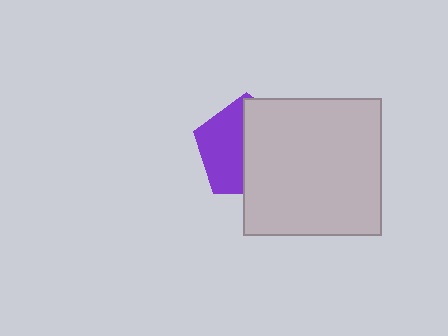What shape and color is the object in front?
The object in front is a light gray square.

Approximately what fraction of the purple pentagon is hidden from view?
Roughly 54% of the purple pentagon is hidden behind the light gray square.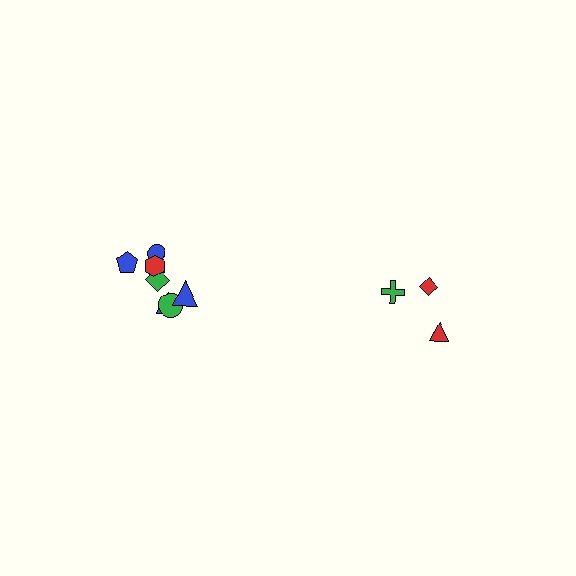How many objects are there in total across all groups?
There are 10 objects.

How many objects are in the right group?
There are 3 objects.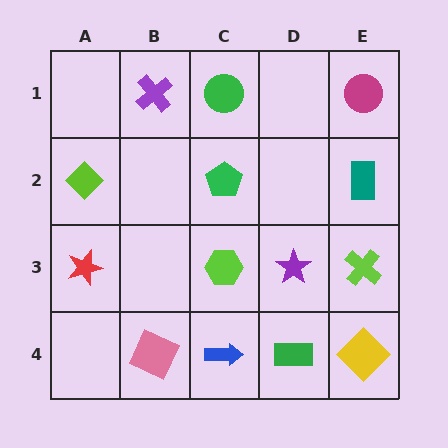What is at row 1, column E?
A magenta circle.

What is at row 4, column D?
A green rectangle.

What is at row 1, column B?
A purple cross.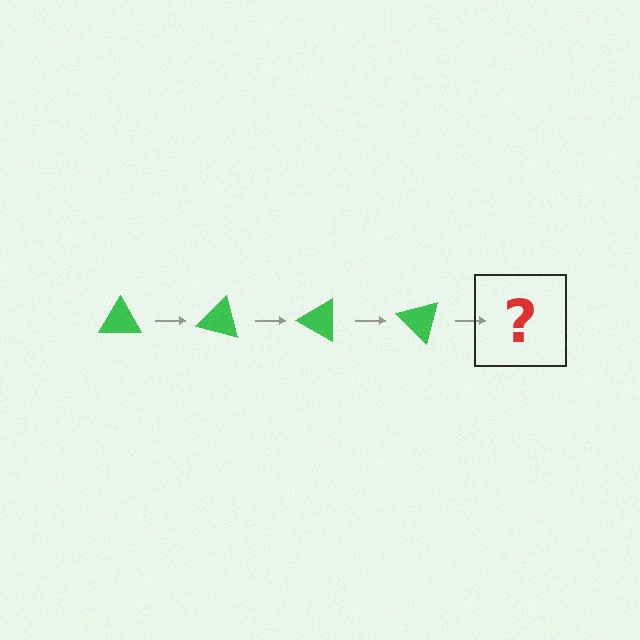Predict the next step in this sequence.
The next step is a green triangle rotated 60 degrees.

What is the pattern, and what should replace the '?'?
The pattern is that the triangle rotates 15 degrees each step. The '?' should be a green triangle rotated 60 degrees.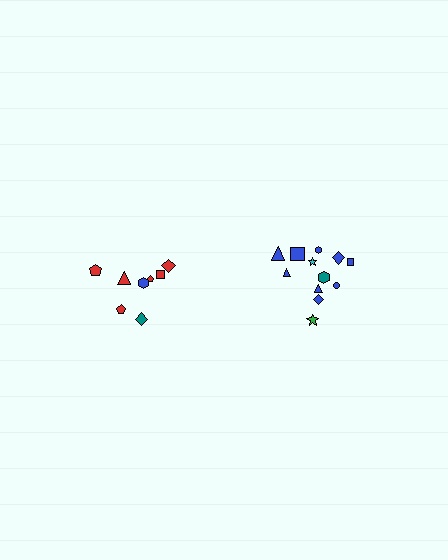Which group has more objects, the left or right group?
The right group.